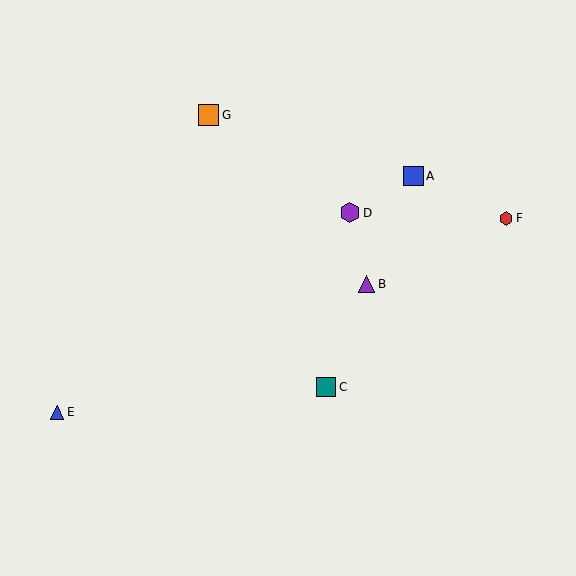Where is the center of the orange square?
The center of the orange square is at (208, 115).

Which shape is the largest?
The orange square (labeled G) is the largest.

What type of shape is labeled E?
Shape E is a blue triangle.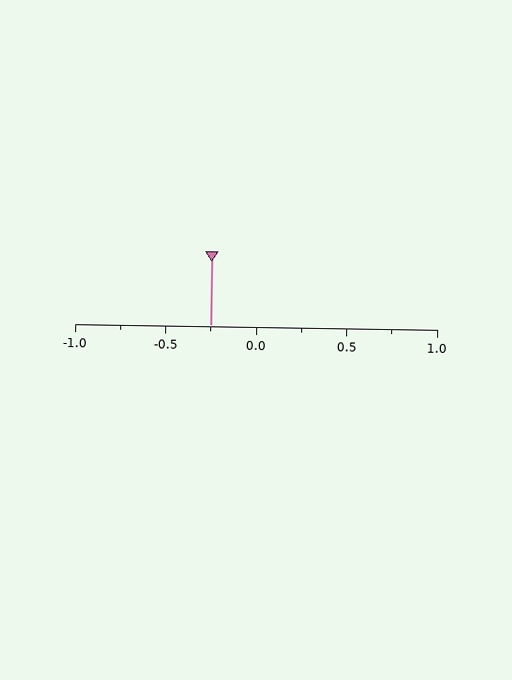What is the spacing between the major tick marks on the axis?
The major ticks are spaced 0.5 apart.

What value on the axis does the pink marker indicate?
The marker indicates approximately -0.25.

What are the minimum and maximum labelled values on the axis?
The axis runs from -1.0 to 1.0.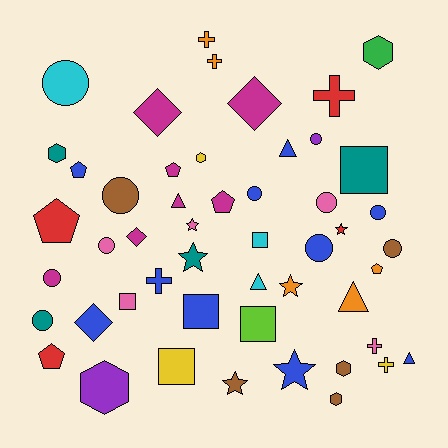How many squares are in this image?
There are 6 squares.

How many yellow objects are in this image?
There are 3 yellow objects.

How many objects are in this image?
There are 50 objects.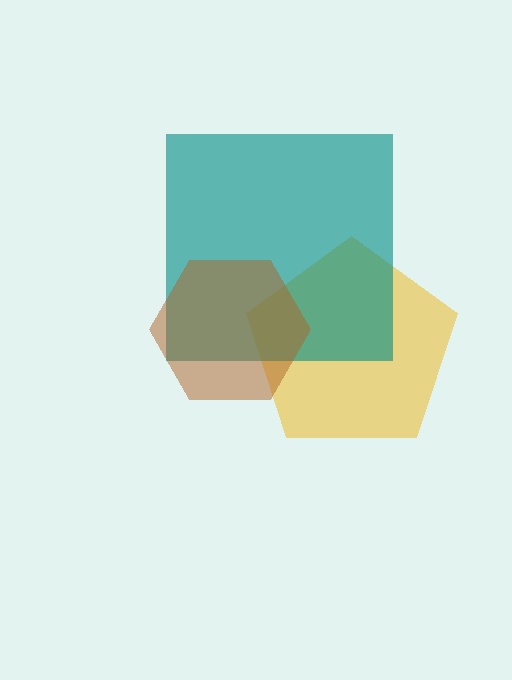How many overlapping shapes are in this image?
There are 3 overlapping shapes in the image.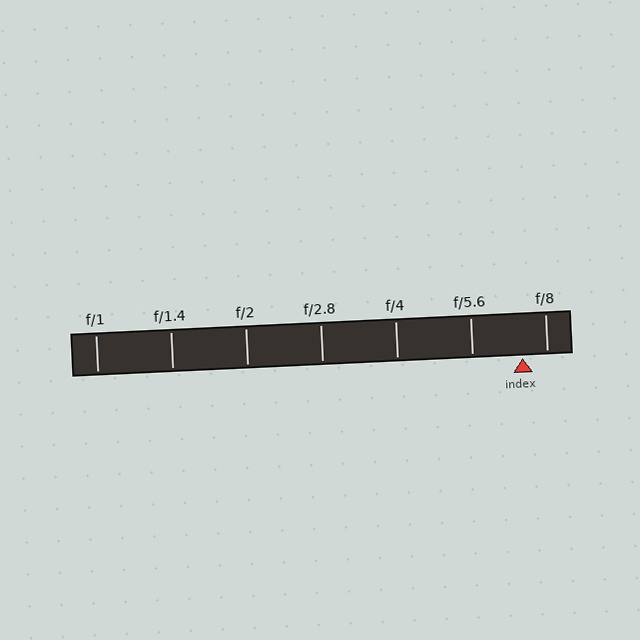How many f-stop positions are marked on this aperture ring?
There are 7 f-stop positions marked.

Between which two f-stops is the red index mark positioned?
The index mark is between f/5.6 and f/8.